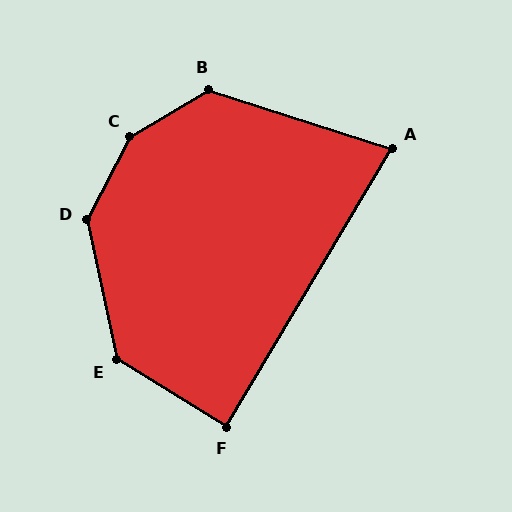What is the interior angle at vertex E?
Approximately 134 degrees (obtuse).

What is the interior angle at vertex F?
Approximately 89 degrees (approximately right).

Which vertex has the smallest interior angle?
A, at approximately 77 degrees.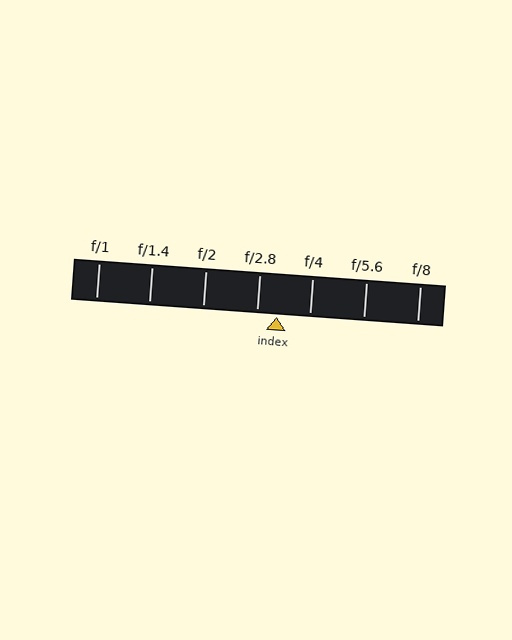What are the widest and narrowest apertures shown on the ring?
The widest aperture shown is f/1 and the narrowest is f/8.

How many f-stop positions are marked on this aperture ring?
There are 7 f-stop positions marked.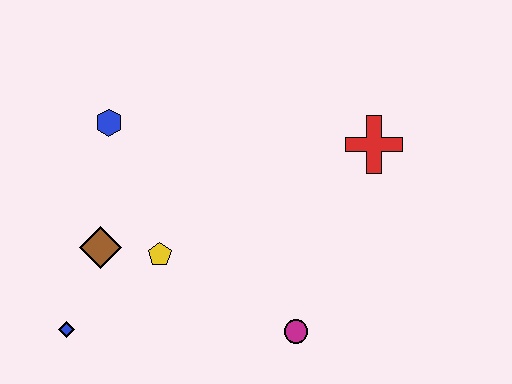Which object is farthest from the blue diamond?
The red cross is farthest from the blue diamond.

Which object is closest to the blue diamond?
The brown diamond is closest to the blue diamond.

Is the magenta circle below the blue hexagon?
Yes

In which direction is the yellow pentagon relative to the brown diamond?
The yellow pentagon is to the right of the brown diamond.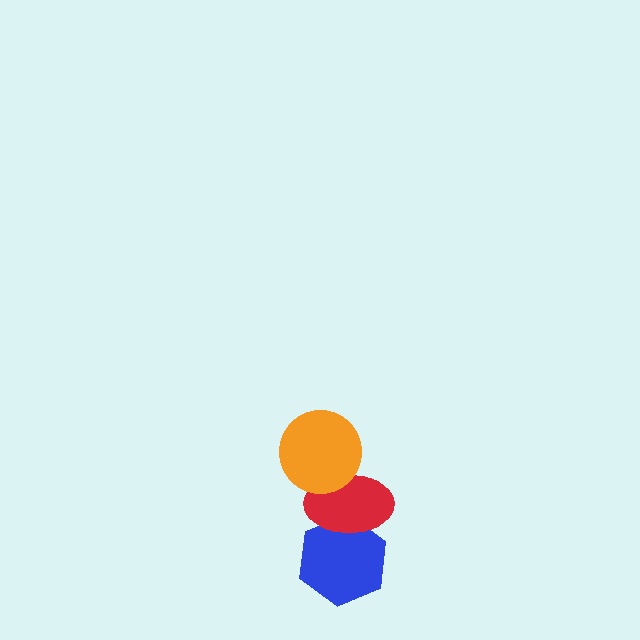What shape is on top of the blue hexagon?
The red ellipse is on top of the blue hexagon.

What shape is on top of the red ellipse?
The orange circle is on top of the red ellipse.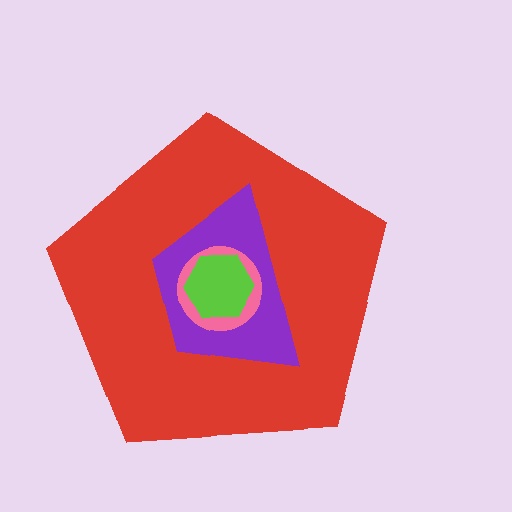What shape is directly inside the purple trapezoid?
The pink circle.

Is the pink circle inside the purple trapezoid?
Yes.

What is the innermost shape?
The lime hexagon.